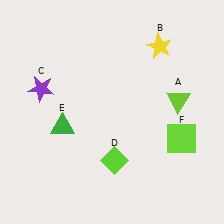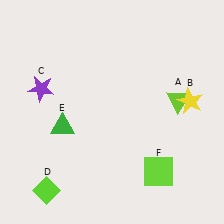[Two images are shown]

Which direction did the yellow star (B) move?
The yellow star (B) moved down.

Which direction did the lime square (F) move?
The lime square (F) moved down.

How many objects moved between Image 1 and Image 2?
3 objects moved between the two images.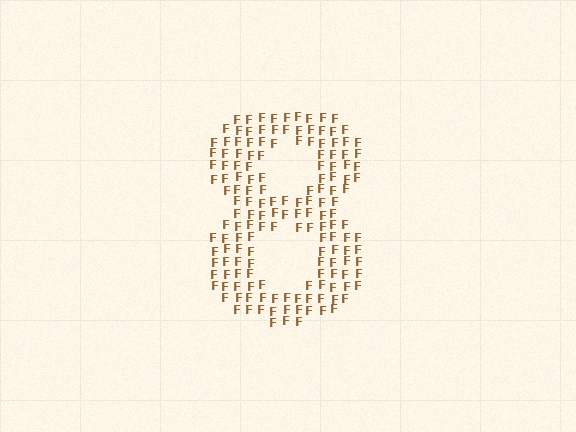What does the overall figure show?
The overall figure shows the digit 8.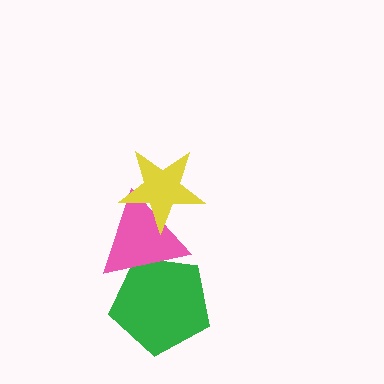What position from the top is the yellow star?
The yellow star is 1st from the top.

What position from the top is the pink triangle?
The pink triangle is 2nd from the top.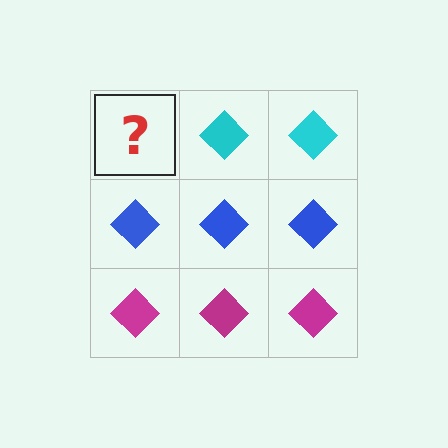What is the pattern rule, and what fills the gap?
The rule is that each row has a consistent color. The gap should be filled with a cyan diamond.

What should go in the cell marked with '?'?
The missing cell should contain a cyan diamond.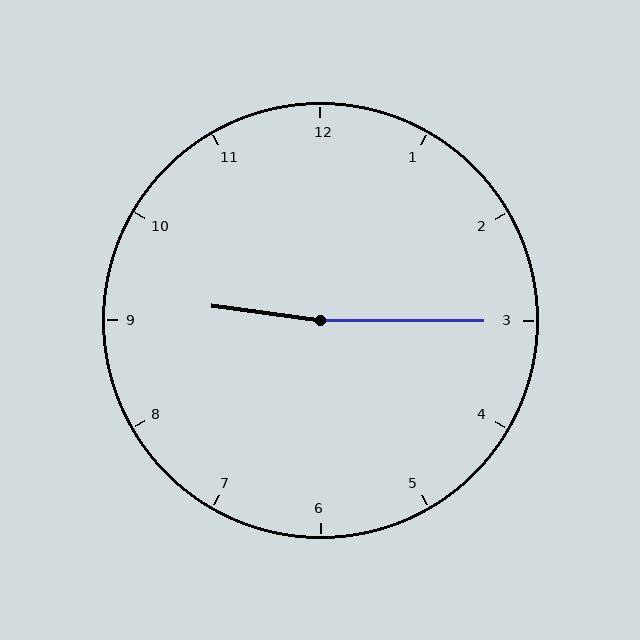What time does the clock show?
9:15.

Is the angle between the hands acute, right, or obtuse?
It is obtuse.